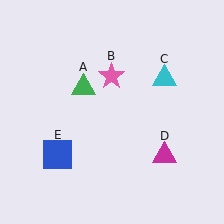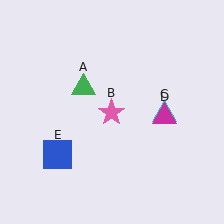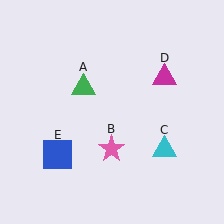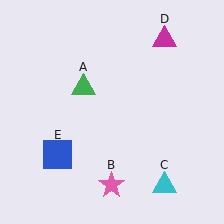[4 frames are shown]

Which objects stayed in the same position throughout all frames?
Green triangle (object A) and blue square (object E) remained stationary.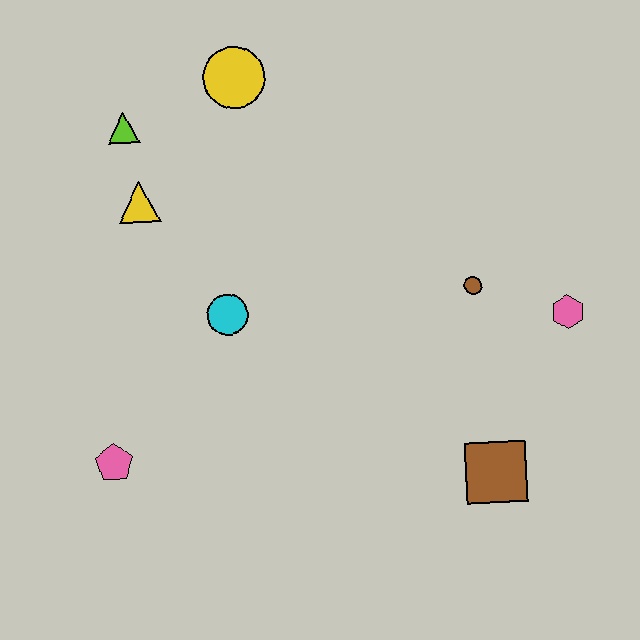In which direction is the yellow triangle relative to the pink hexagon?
The yellow triangle is to the left of the pink hexagon.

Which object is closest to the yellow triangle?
The lime triangle is closest to the yellow triangle.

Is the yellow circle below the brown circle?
No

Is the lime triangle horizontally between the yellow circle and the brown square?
No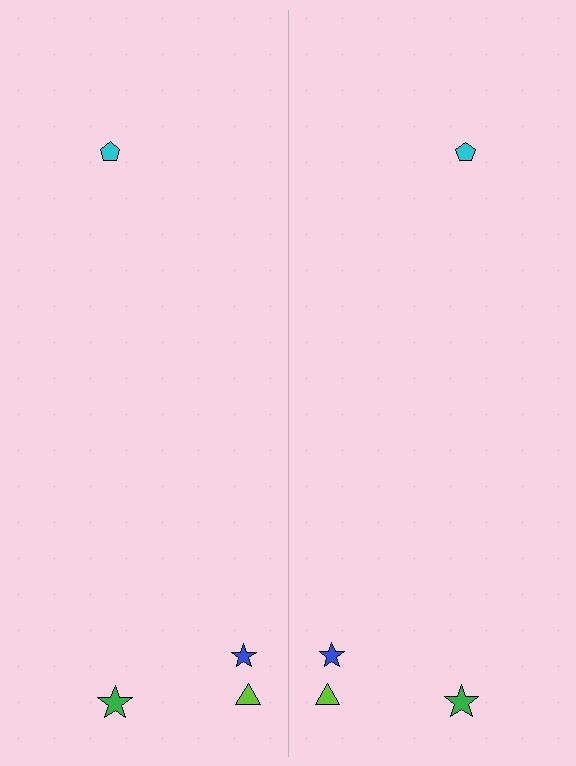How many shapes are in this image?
There are 8 shapes in this image.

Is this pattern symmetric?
Yes, this pattern has bilateral (reflection) symmetry.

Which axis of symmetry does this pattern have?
The pattern has a vertical axis of symmetry running through the center of the image.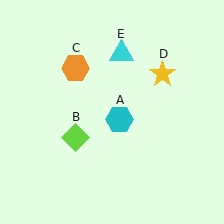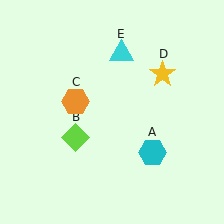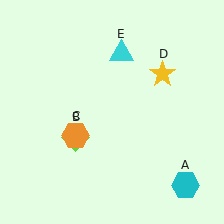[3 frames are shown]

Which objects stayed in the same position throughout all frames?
Lime diamond (object B) and yellow star (object D) and cyan triangle (object E) remained stationary.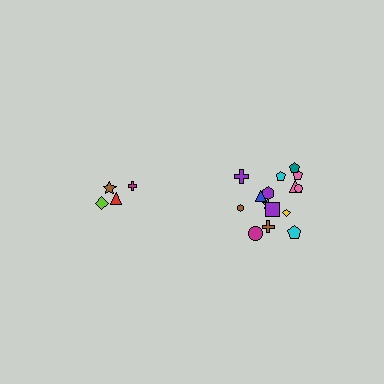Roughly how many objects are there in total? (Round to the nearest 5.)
Roughly 20 objects in total.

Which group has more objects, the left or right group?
The right group.